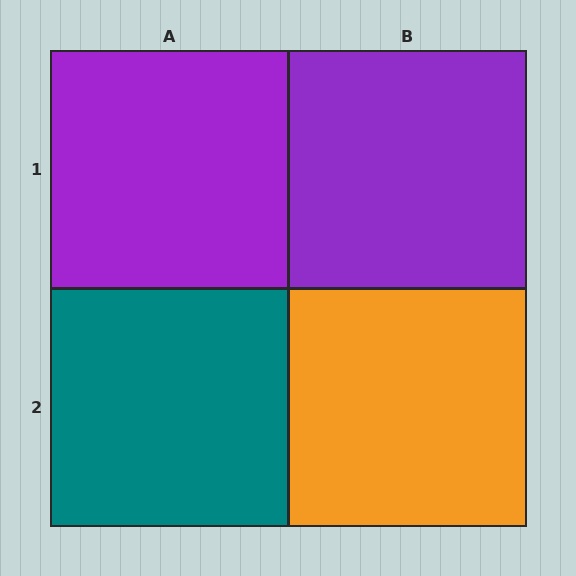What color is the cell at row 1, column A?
Purple.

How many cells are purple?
2 cells are purple.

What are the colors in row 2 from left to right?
Teal, orange.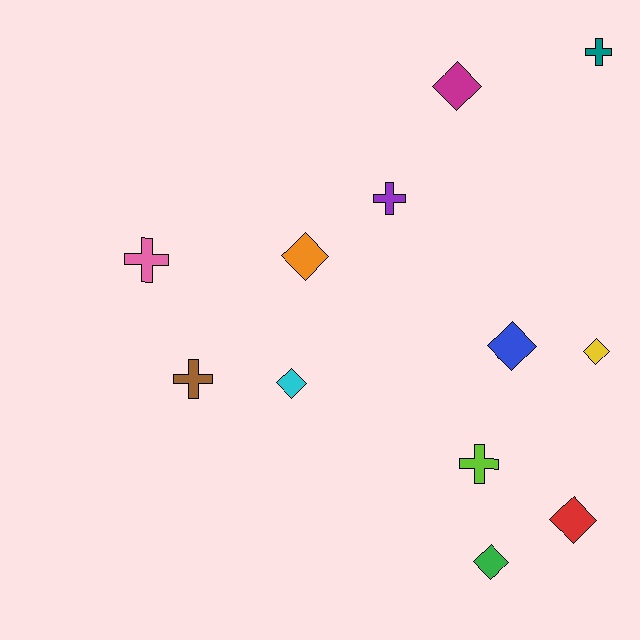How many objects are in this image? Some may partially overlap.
There are 12 objects.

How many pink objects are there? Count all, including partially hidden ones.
There is 1 pink object.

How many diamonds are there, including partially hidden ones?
There are 7 diamonds.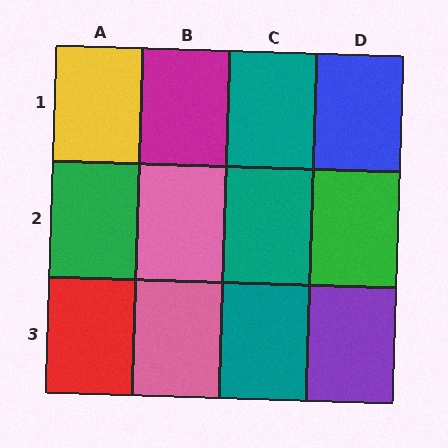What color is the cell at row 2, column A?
Green.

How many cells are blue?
1 cell is blue.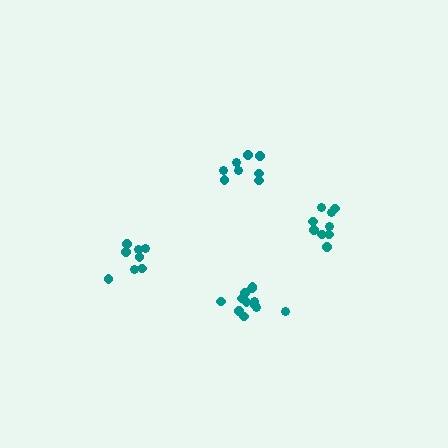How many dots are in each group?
Group 1: 8 dots, Group 2: 9 dots, Group 3: 8 dots, Group 4: 12 dots (37 total).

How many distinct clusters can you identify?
There are 4 distinct clusters.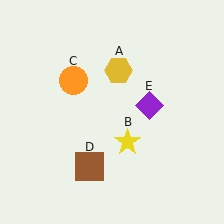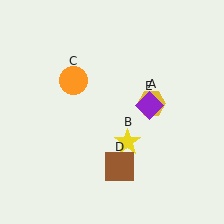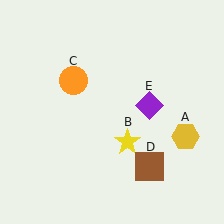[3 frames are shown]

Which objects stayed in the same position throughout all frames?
Yellow star (object B) and orange circle (object C) and purple diamond (object E) remained stationary.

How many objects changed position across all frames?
2 objects changed position: yellow hexagon (object A), brown square (object D).